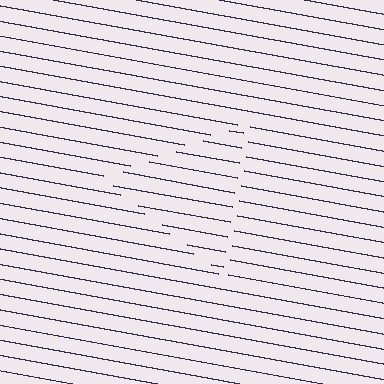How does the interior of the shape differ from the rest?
The interior of the shape contains the same grating, shifted by half a period — the contour is defined by the phase discontinuity where line-ends from the inner and outer gratings abut.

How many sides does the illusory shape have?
3 sides — the line-ends trace a triangle.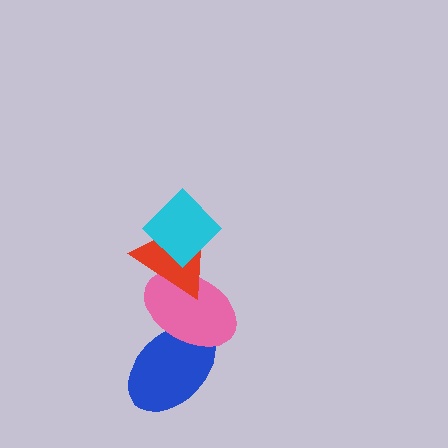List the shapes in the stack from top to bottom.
From top to bottom: the cyan diamond, the red triangle, the pink ellipse, the blue ellipse.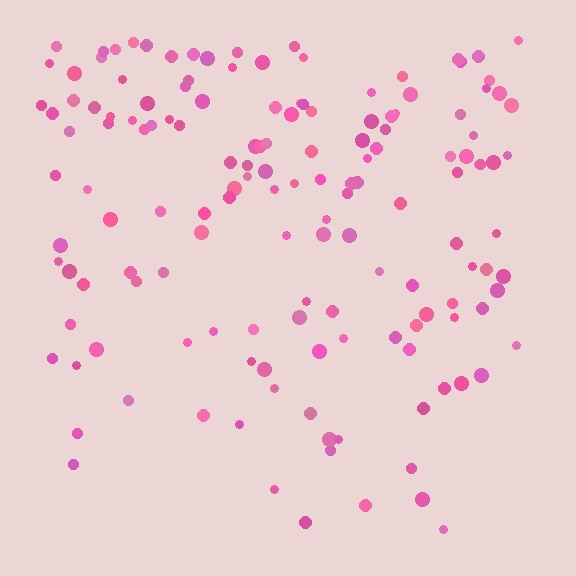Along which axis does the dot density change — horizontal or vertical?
Vertical.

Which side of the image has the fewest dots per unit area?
The bottom.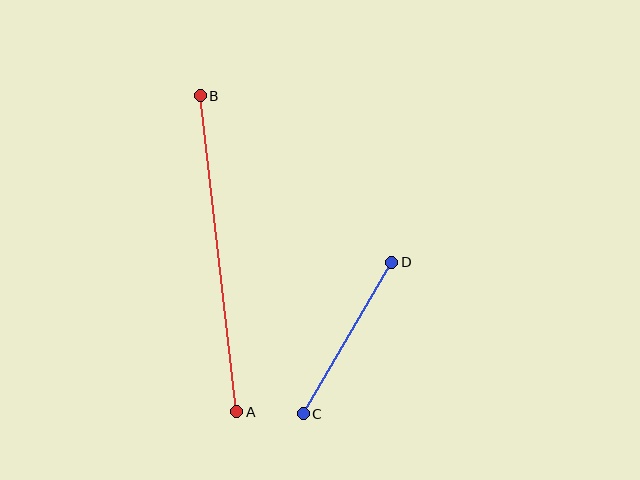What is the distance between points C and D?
The distance is approximately 176 pixels.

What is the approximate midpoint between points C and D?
The midpoint is at approximately (347, 338) pixels.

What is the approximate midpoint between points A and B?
The midpoint is at approximately (219, 254) pixels.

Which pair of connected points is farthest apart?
Points A and B are farthest apart.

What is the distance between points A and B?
The distance is approximately 318 pixels.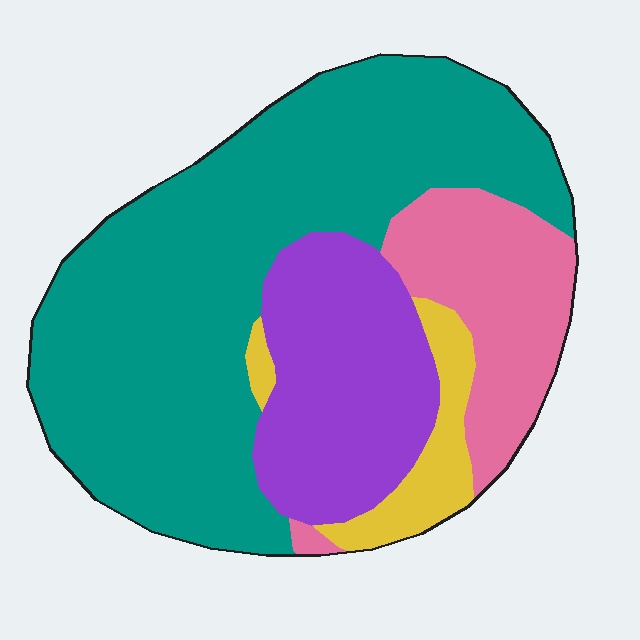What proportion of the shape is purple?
Purple covers about 20% of the shape.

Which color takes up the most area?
Teal, at roughly 55%.